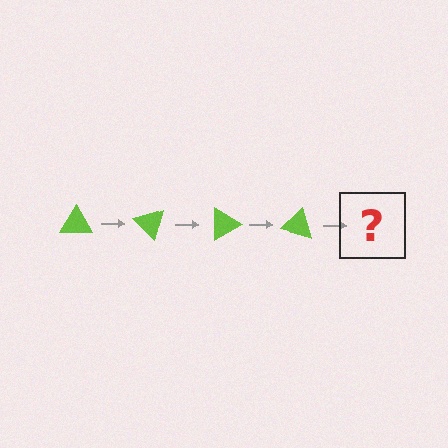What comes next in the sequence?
The next element should be a lime triangle rotated 180 degrees.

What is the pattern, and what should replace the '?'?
The pattern is that the triangle rotates 45 degrees each step. The '?' should be a lime triangle rotated 180 degrees.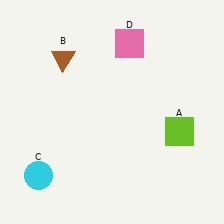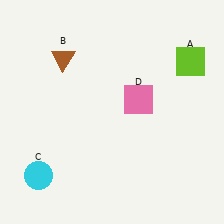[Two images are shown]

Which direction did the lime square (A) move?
The lime square (A) moved up.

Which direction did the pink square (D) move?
The pink square (D) moved down.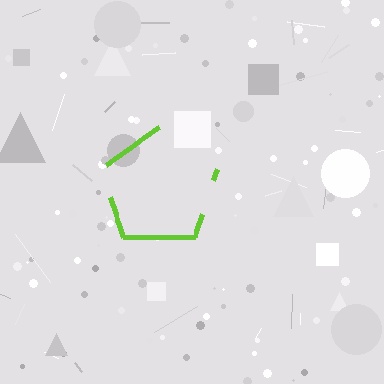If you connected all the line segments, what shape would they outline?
They would outline a pentagon.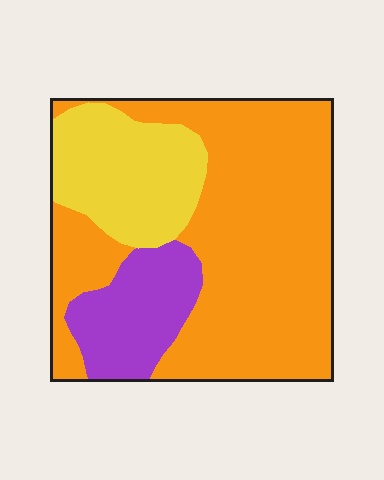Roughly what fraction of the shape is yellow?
Yellow covers 21% of the shape.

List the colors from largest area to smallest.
From largest to smallest: orange, yellow, purple.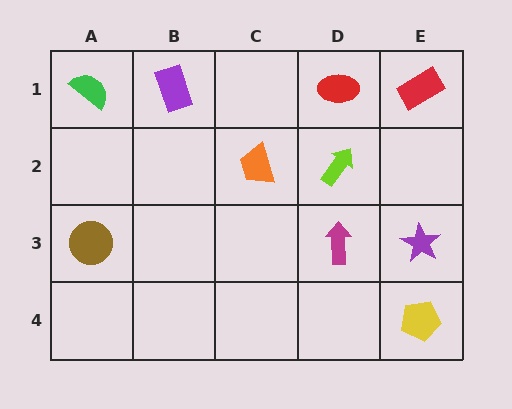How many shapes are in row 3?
3 shapes.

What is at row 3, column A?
A brown circle.